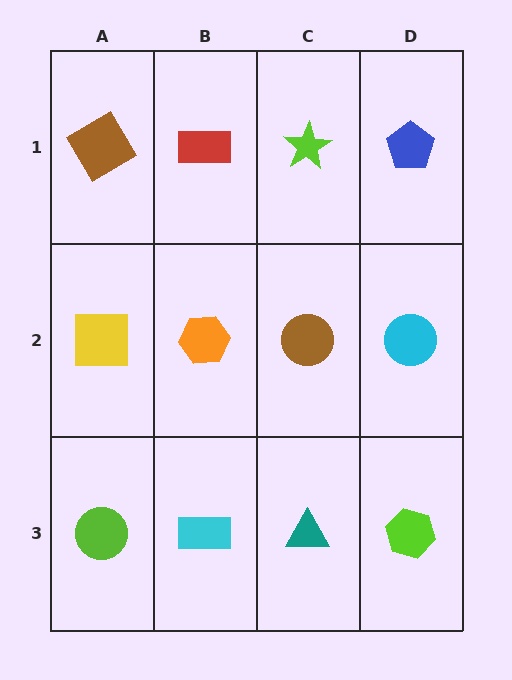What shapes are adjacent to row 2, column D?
A blue pentagon (row 1, column D), a lime hexagon (row 3, column D), a brown circle (row 2, column C).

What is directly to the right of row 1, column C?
A blue pentagon.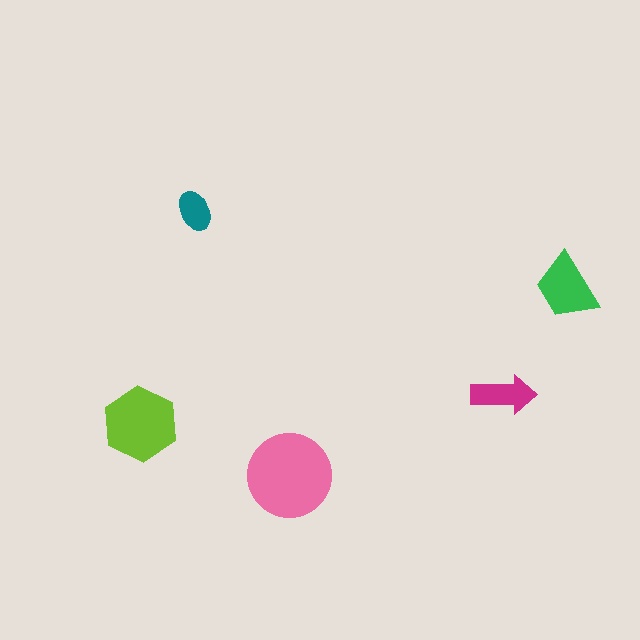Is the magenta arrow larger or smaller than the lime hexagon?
Smaller.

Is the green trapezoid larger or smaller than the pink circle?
Smaller.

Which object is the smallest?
The teal ellipse.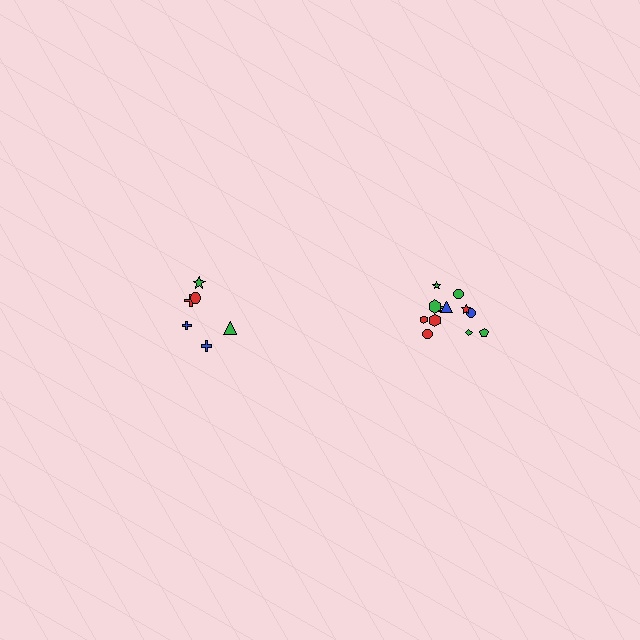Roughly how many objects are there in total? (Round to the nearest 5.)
Roughly 20 objects in total.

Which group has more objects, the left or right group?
The right group.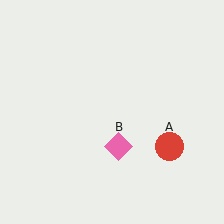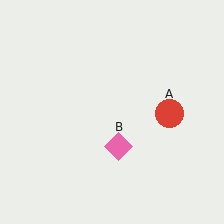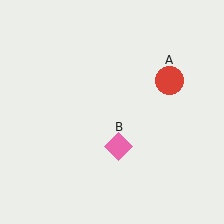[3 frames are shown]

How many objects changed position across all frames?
1 object changed position: red circle (object A).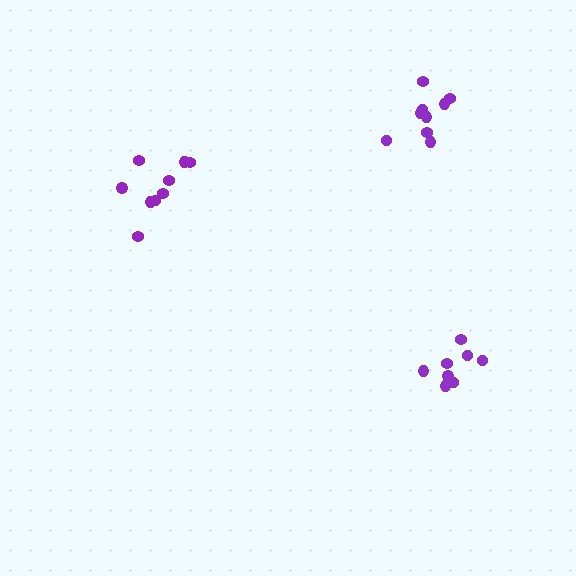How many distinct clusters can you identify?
There are 3 distinct clusters.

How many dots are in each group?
Group 1: 9 dots, Group 2: 8 dots, Group 3: 9 dots (26 total).